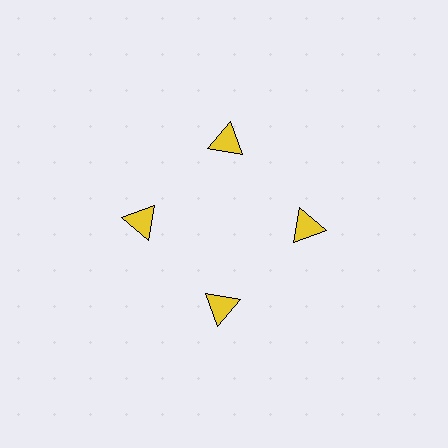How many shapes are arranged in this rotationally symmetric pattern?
There are 4 shapes, arranged in 4 groups of 1.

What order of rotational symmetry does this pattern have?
This pattern has 4-fold rotational symmetry.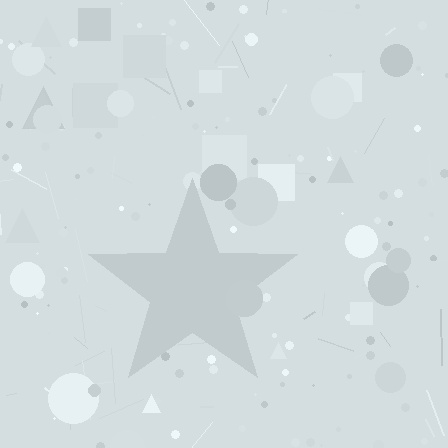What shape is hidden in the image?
A star is hidden in the image.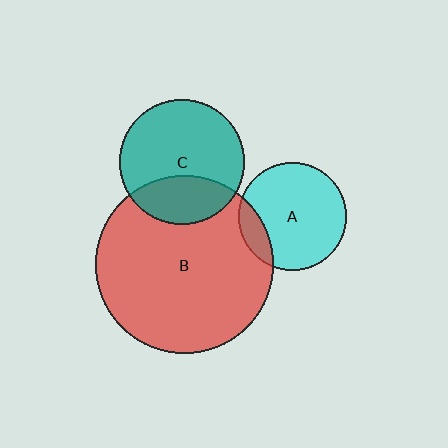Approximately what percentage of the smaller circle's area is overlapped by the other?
Approximately 30%.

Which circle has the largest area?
Circle B (red).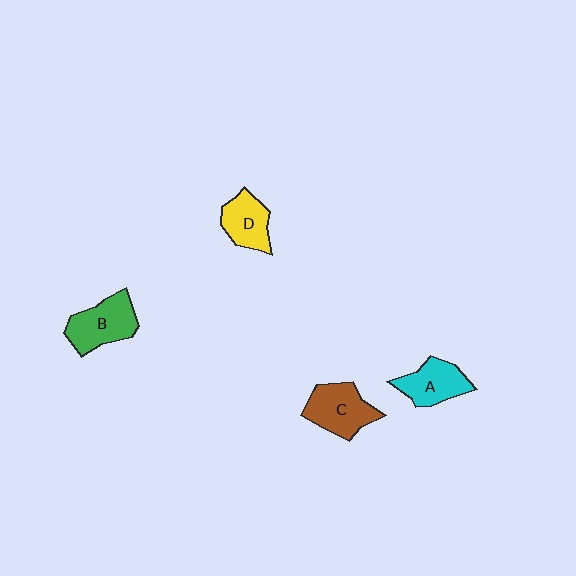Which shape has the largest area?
Shape B (green).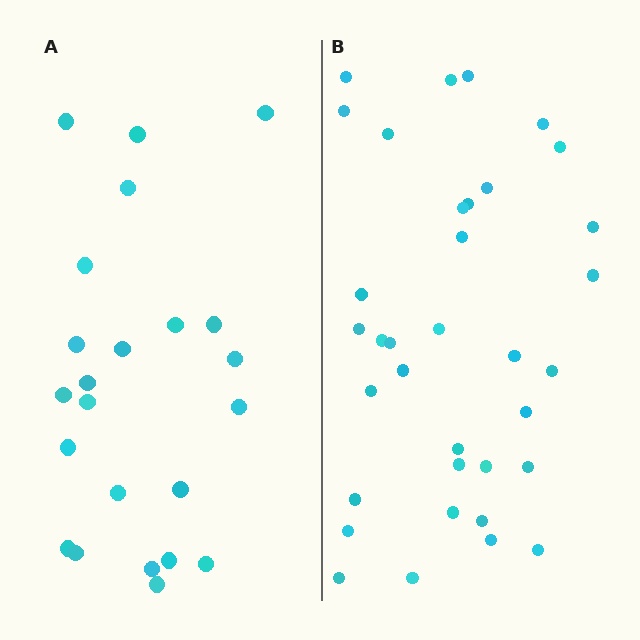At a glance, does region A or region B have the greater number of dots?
Region B (the right region) has more dots.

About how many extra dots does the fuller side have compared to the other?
Region B has roughly 12 or so more dots than region A.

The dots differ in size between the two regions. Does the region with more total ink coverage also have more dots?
No. Region A has more total ink coverage because its dots are larger, but region B actually contains more individual dots. Total area can be misleading — the number of items is what matters here.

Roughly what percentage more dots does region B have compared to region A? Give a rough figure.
About 50% more.